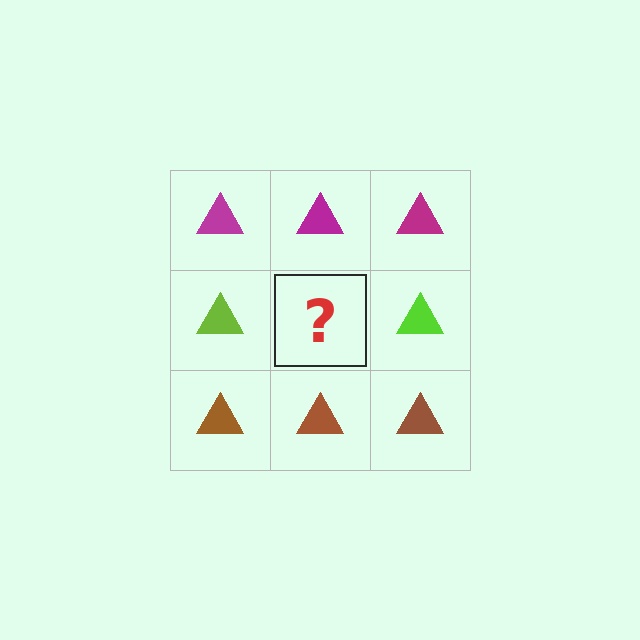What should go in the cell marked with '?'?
The missing cell should contain a lime triangle.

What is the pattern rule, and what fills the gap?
The rule is that each row has a consistent color. The gap should be filled with a lime triangle.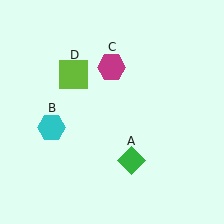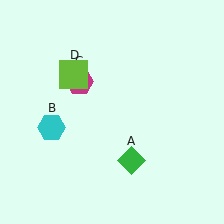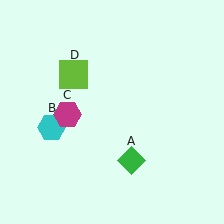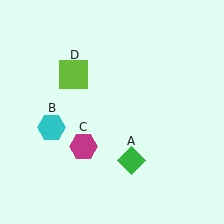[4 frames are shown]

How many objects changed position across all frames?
1 object changed position: magenta hexagon (object C).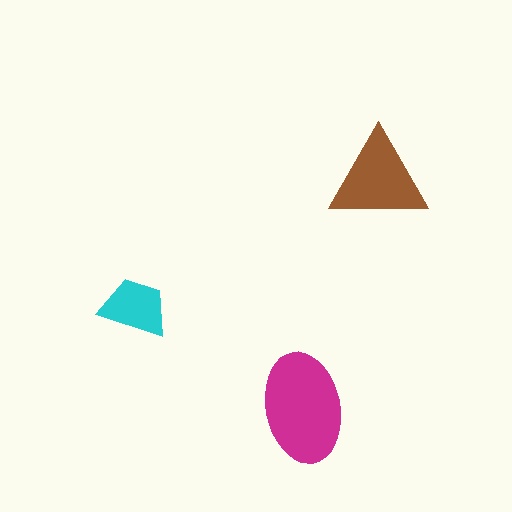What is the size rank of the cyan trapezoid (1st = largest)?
3rd.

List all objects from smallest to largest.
The cyan trapezoid, the brown triangle, the magenta ellipse.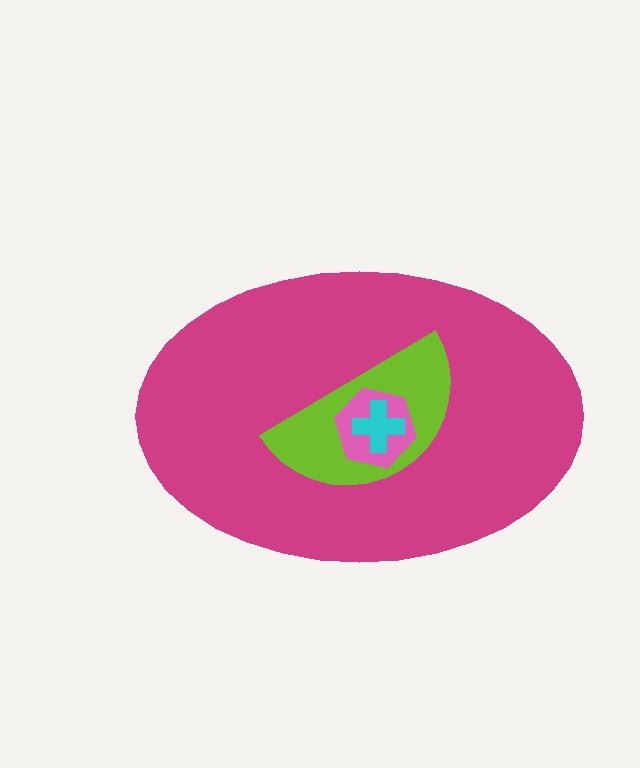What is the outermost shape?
The magenta ellipse.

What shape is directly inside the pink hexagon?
The cyan cross.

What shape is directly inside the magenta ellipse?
The lime semicircle.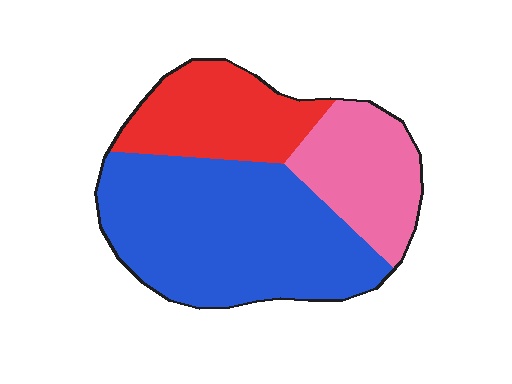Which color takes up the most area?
Blue, at roughly 55%.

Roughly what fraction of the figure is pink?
Pink takes up about one fifth (1/5) of the figure.